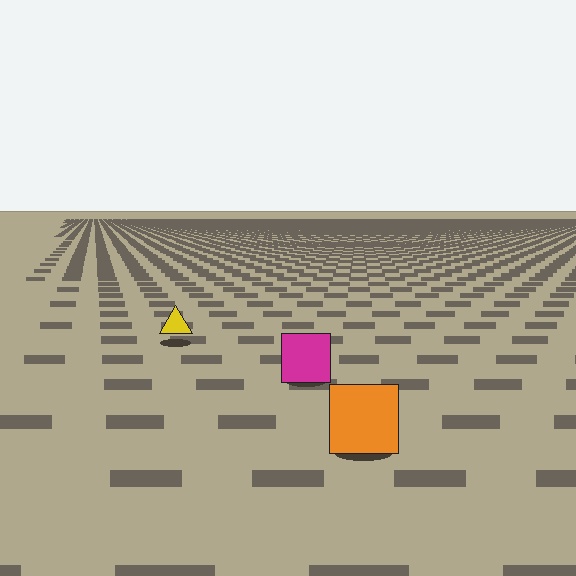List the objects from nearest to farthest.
From nearest to farthest: the orange square, the magenta square, the yellow triangle.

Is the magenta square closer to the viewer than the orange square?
No. The orange square is closer — you can tell from the texture gradient: the ground texture is coarser near it.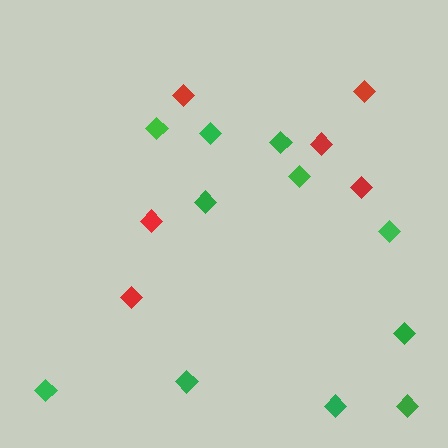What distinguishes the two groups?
There are 2 groups: one group of red diamonds (6) and one group of green diamonds (11).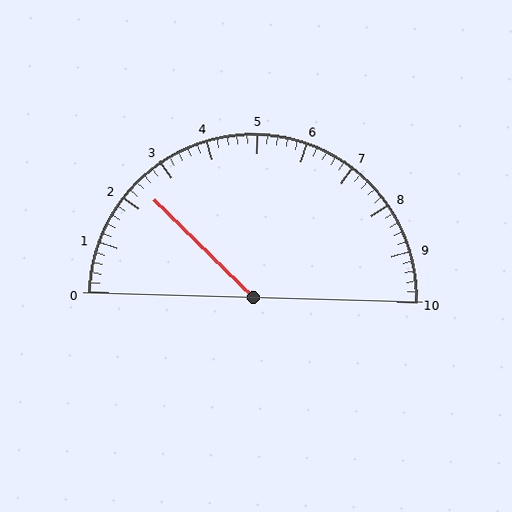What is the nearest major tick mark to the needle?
The nearest major tick mark is 2.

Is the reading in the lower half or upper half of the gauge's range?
The reading is in the lower half of the range (0 to 10).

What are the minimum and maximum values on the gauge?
The gauge ranges from 0 to 10.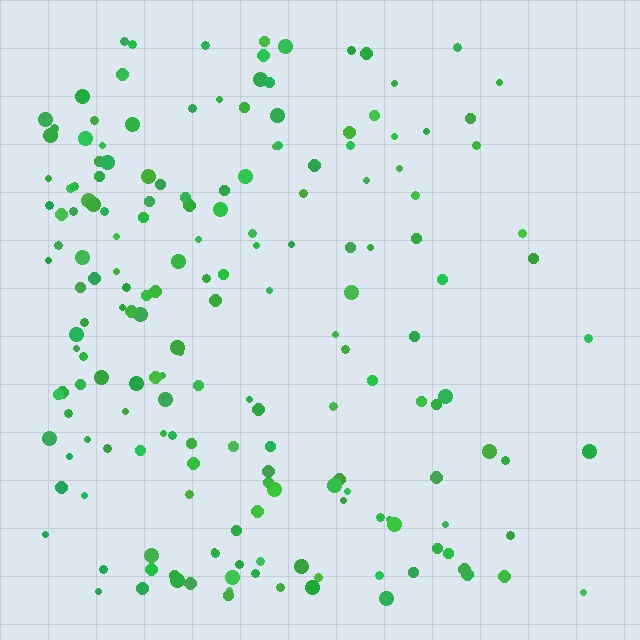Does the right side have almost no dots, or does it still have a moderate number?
Still a moderate number, just noticeably fewer than the left.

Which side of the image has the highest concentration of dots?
The left.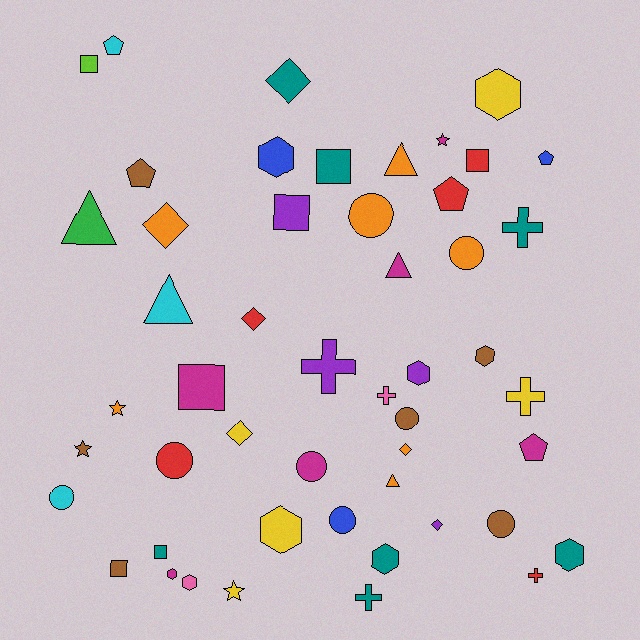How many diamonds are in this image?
There are 6 diamonds.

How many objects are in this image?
There are 50 objects.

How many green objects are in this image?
There is 1 green object.